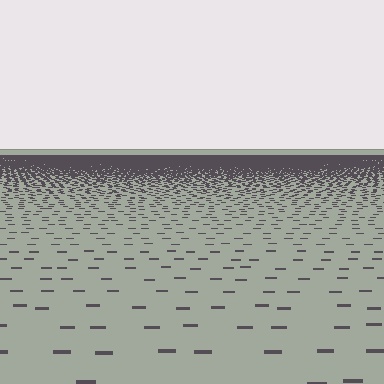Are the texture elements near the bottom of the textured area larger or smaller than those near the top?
Larger. Near the bottom, elements are closer to the viewer and appear at a bigger on-screen size.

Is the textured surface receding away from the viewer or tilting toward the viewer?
The surface is receding away from the viewer. Texture elements get smaller and denser toward the top.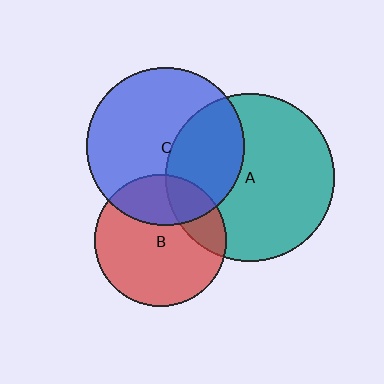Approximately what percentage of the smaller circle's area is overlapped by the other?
Approximately 30%.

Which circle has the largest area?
Circle A (teal).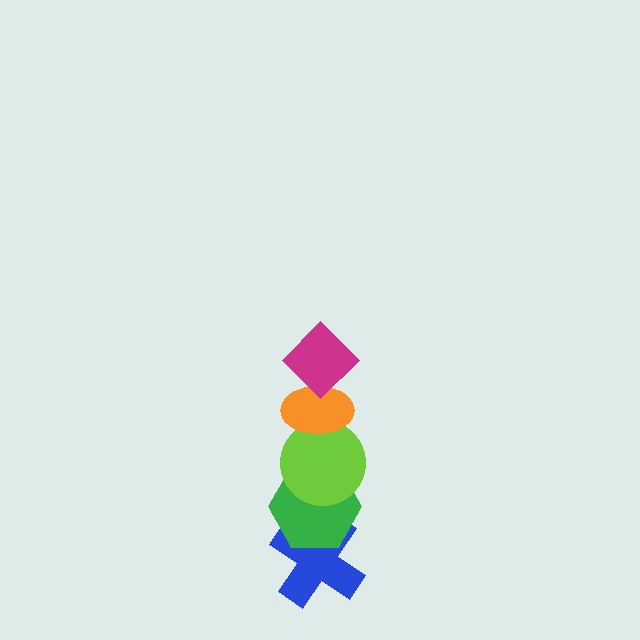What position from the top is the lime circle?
The lime circle is 3rd from the top.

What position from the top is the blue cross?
The blue cross is 5th from the top.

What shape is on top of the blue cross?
The green hexagon is on top of the blue cross.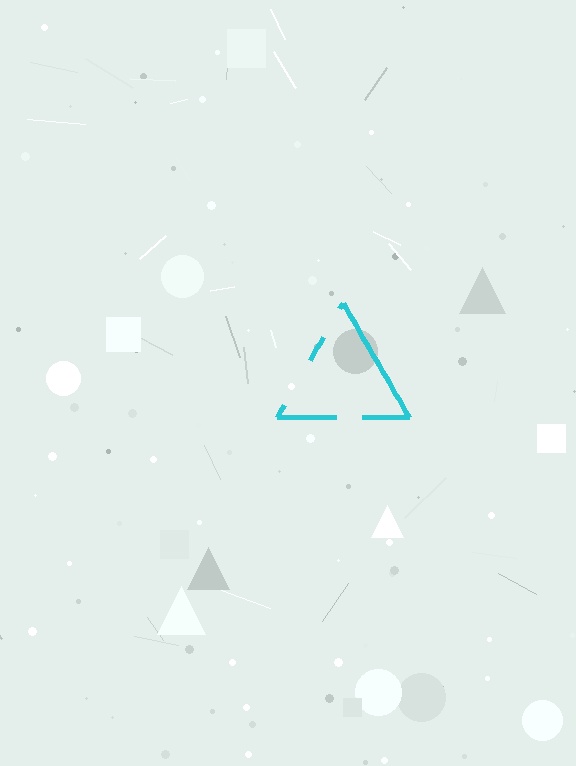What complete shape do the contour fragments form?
The contour fragments form a triangle.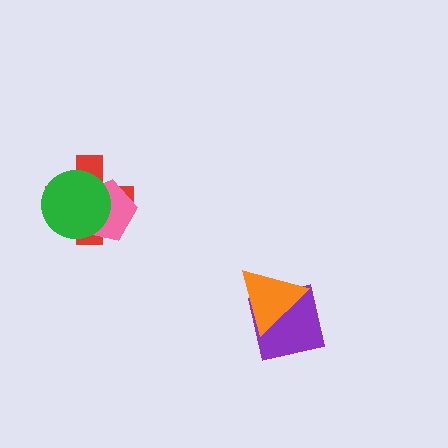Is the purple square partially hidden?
Yes, it is partially covered by another shape.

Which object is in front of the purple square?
The orange triangle is in front of the purple square.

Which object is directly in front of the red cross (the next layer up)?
The pink pentagon is directly in front of the red cross.